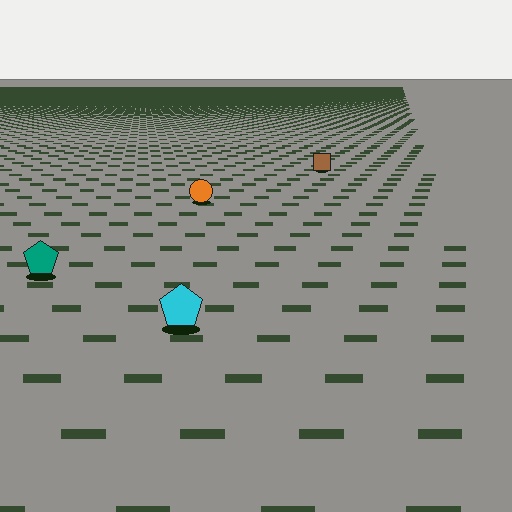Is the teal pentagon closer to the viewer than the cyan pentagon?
No. The cyan pentagon is closer — you can tell from the texture gradient: the ground texture is coarser near it.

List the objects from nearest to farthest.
From nearest to farthest: the cyan pentagon, the teal pentagon, the orange circle, the brown square.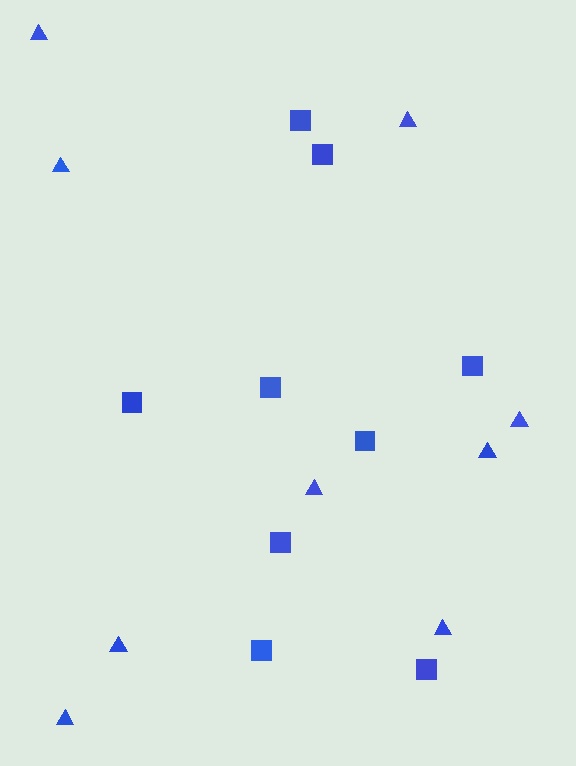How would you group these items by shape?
There are 2 groups: one group of triangles (9) and one group of squares (9).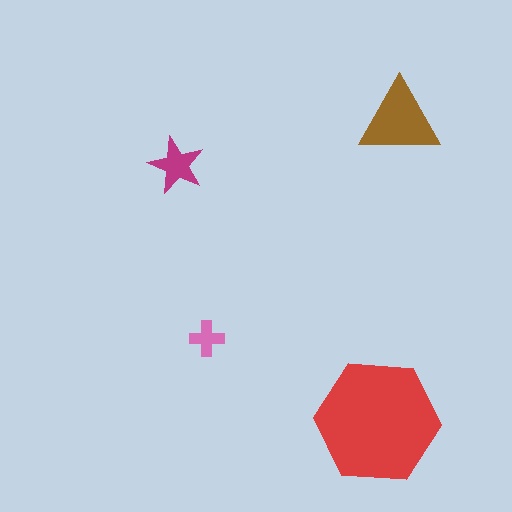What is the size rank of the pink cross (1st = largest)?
4th.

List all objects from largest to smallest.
The red hexagon, the brown triangle, the magenta star, the pink cross.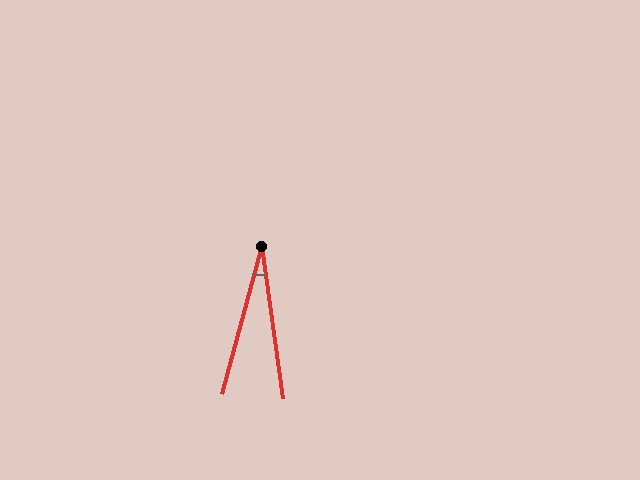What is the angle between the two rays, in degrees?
Approximately 23 degrees.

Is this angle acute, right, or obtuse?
It is acute.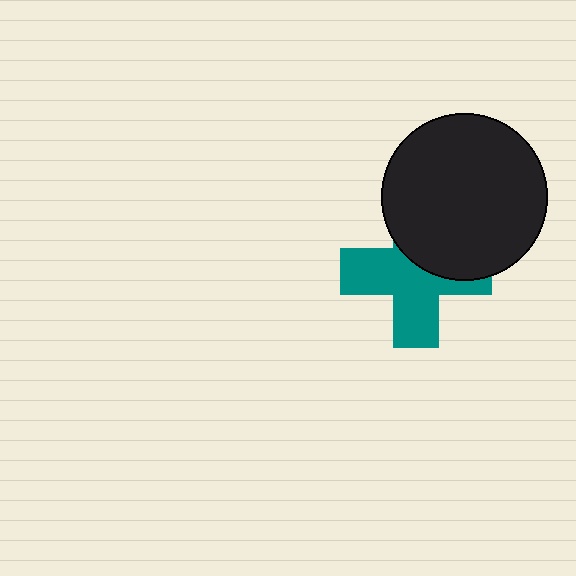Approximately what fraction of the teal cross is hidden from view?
Roughly 40% of the teal cross is hidden behind the black circle.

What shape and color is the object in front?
The object in front is a black circle.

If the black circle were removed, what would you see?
You would see the complete teal cross.